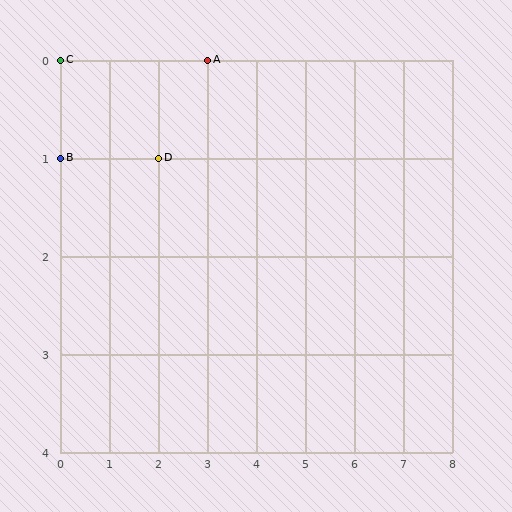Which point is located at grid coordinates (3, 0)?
Point A is at (3, 0).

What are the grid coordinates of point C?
Point C is at grid coordinates (0, 0).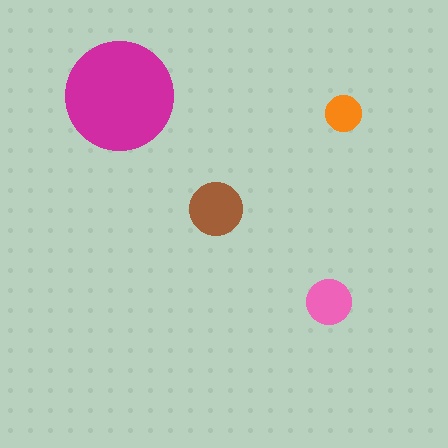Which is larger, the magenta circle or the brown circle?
The magenta one.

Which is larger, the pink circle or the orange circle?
The pink one.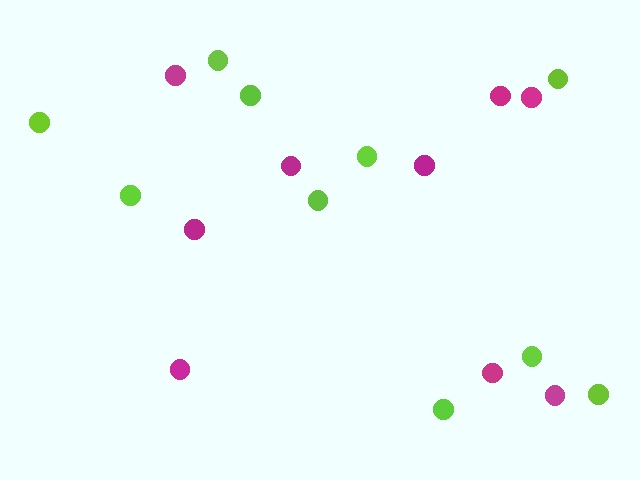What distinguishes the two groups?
There are 2 groups: one group of lime circles (10) and one group of magenta circles (9).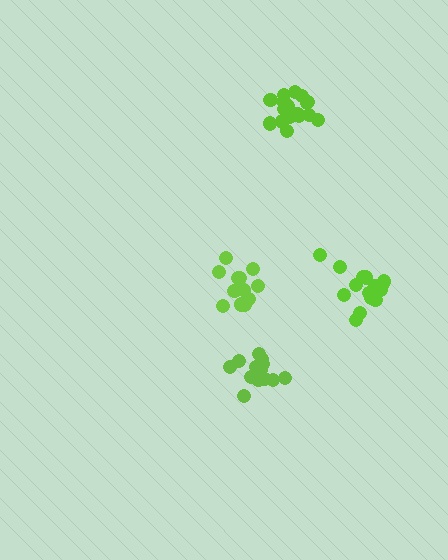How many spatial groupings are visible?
There are 4 spatial groupings.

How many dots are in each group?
Group 1: 16 dots, Group 2: 14 dots, Group 3: 15 dots, Group 4: 19 dots (64 total).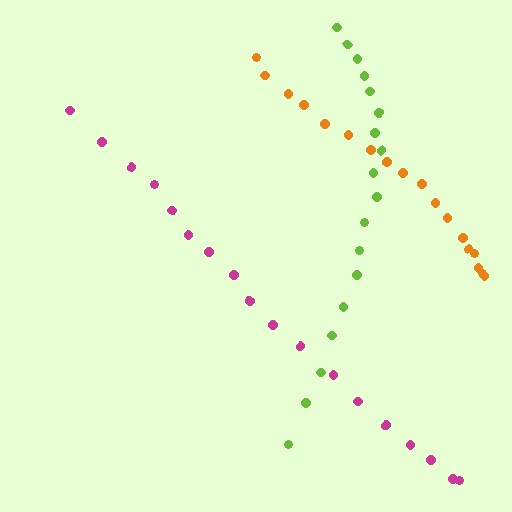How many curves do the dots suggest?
There are 3 distinct paths.